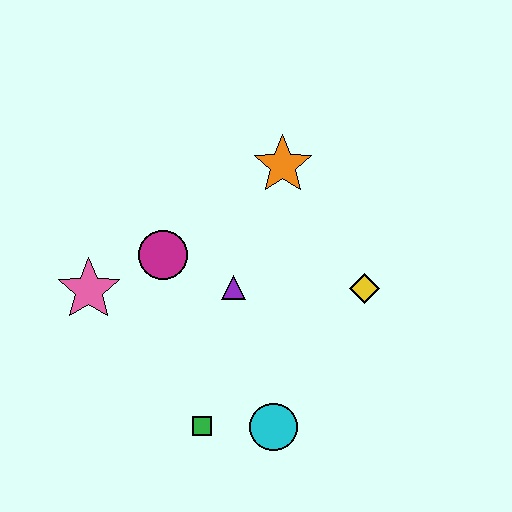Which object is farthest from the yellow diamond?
The pink star is farthest from the yellow diamond.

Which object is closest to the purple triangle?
The magenta circle is closest to the purple triangle.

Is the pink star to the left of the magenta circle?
Yes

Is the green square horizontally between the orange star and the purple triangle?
No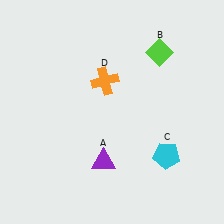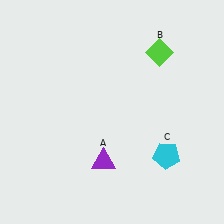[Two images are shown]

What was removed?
The orange cross (D) was removed in Image 2.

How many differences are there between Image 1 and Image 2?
There is 1 difference between the two images.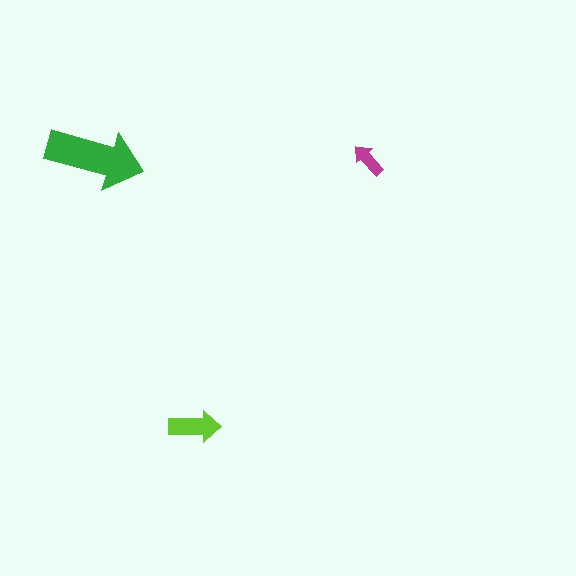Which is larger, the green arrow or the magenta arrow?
The green one.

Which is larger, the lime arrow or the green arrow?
The green one.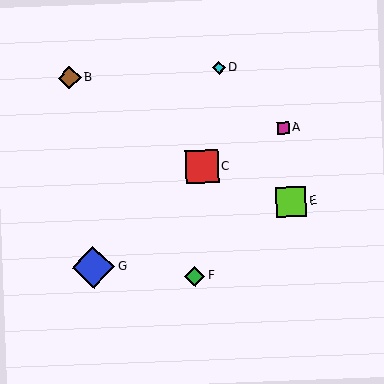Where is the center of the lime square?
The center of the lime square is at (291, 202).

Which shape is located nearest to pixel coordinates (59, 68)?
The brown diamond (labeled B) at (70, 78) is nearest to that location.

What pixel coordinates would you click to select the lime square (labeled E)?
Click at (291, 202) to select the lime square E.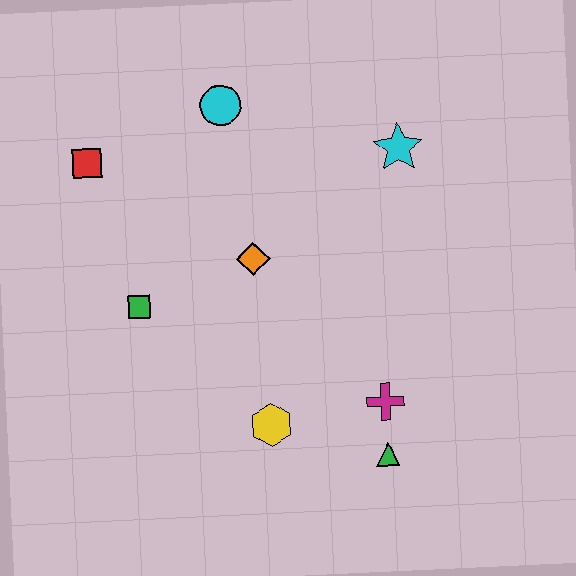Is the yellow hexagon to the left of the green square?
No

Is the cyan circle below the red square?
No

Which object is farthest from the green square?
The cyan star is farthest from the green square.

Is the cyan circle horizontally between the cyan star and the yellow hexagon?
No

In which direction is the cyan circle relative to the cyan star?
The cyan circle is to the left of the cyan star.